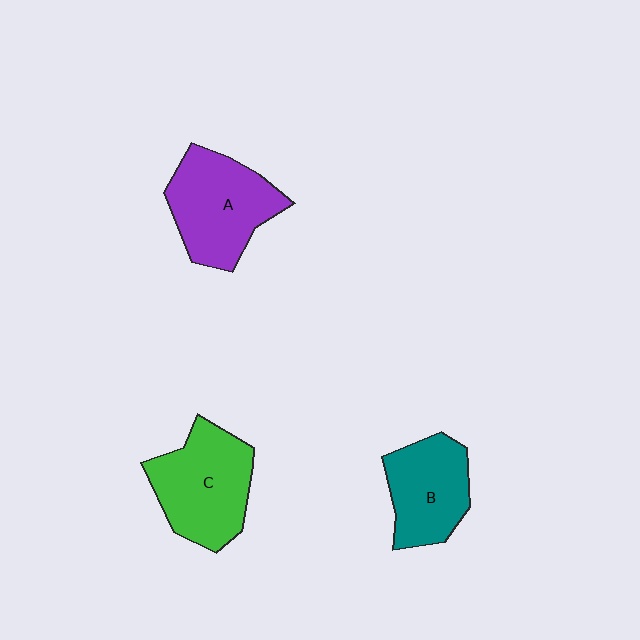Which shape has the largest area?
Shape C (green).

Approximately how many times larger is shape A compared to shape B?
Approximately 1.2 times.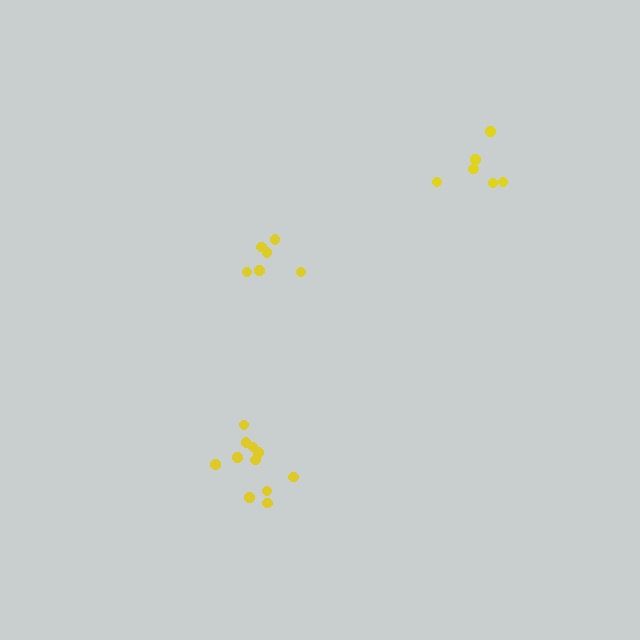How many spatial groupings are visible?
There are 3 spatial groupings.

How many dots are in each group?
Group 1: 11 dots, Group 2: 6 dots, Group 3: 6 dots (23 total).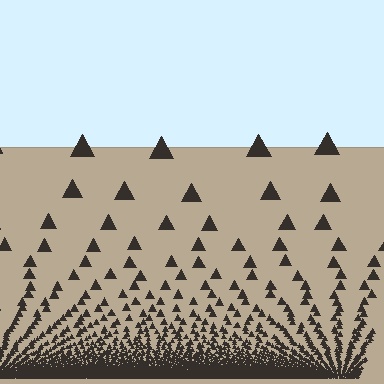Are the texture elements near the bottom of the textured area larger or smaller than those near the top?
Smaller. The gradient is inverted — elements near the bottom are smaller and denser.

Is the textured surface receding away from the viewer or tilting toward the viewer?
The surface appears to tilt toward the viewer. Texture elements get larger and sparser toward the top.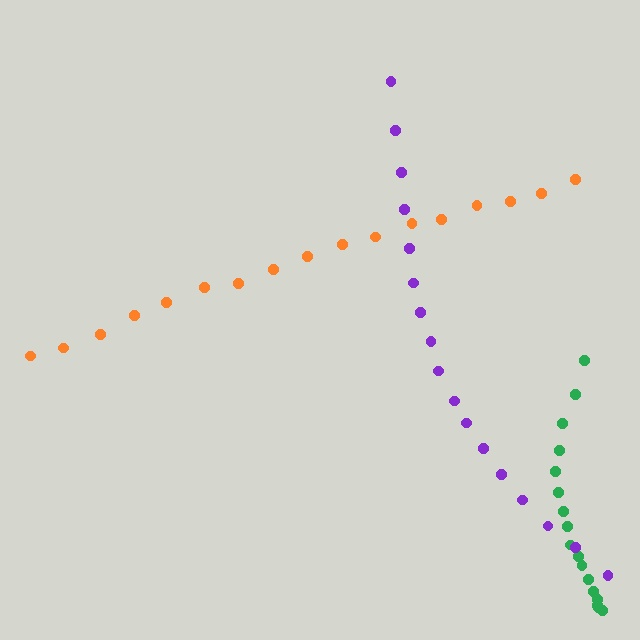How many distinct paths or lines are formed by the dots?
There are 3 distinct paths.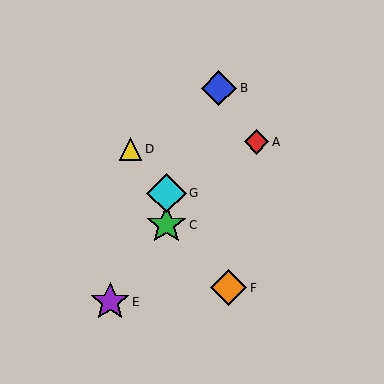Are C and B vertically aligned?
No, C is at x≈166 and B is at x≈219.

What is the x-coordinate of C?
Object C is at x≈166.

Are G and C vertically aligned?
Yes, both are at x≈166.